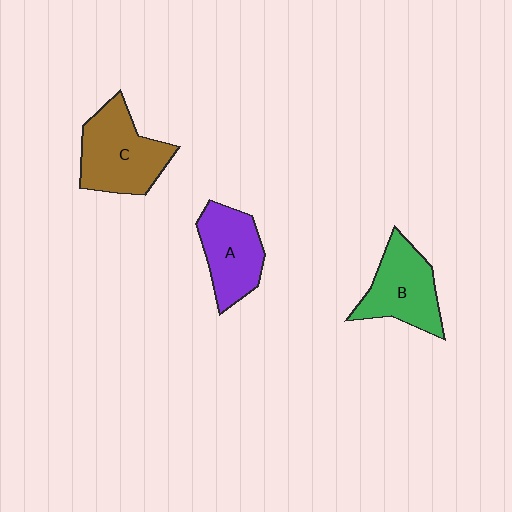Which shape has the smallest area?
Shape A (purple).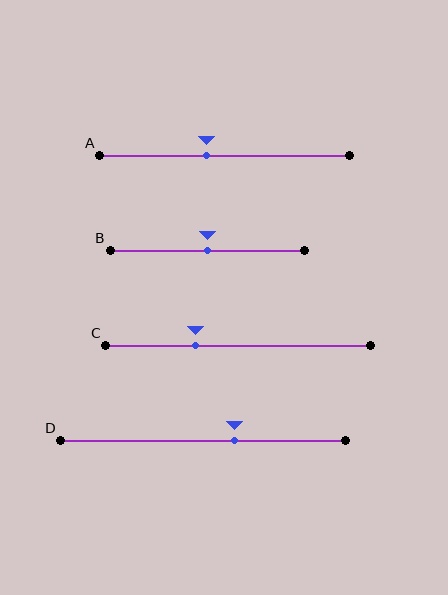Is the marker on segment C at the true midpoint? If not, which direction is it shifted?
No, the marker on segment C is shifted to the left by about 16% of the segment length.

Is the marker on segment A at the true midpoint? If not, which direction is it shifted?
No, the marker on segment A is shifted to the left by about 7% of the segment length.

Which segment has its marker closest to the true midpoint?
Segment B has its marker closest to the true midpoint.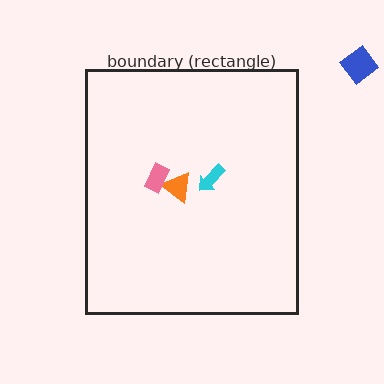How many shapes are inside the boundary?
3 inside, 1 outside.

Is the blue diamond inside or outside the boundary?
Outside.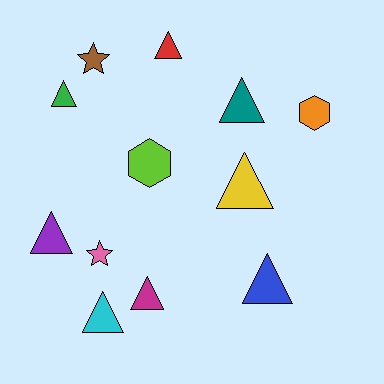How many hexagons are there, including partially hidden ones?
There are 2 hexagons.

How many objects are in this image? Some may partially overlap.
There are 12 objects.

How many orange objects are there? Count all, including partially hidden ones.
There is 1 orange object.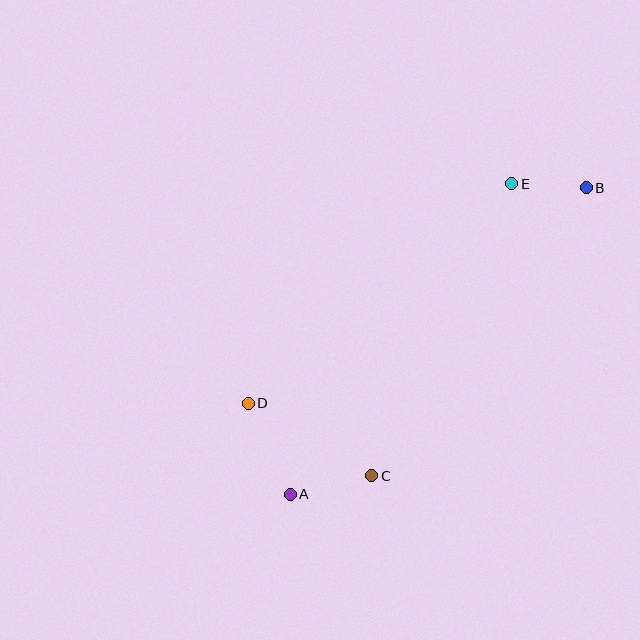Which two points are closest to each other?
Points B and E are closest to each other.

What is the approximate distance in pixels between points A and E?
The distance between A and E is approximately 382 pixels.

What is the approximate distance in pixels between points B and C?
The distance between B and C is approximately 359 pixels.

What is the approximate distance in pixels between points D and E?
The distance between D and E is approximately 343 pixels.